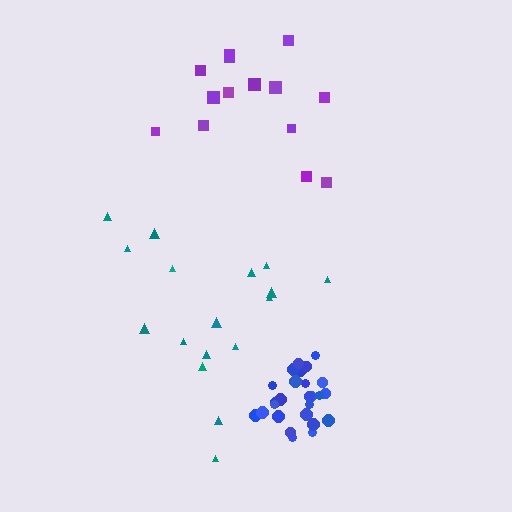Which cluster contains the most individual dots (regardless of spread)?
Blue (27).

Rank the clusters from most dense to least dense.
blue, purple, teal.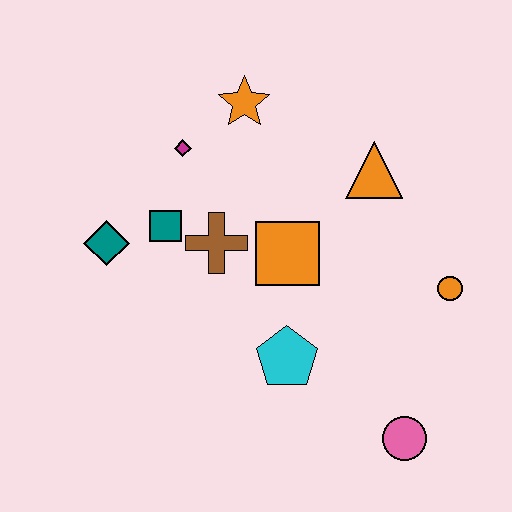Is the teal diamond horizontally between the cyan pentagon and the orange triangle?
No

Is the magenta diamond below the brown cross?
No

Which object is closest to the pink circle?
The cyan pentagon is closest to the pink circle.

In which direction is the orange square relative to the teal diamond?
The orange square is to the right of the teal diamond.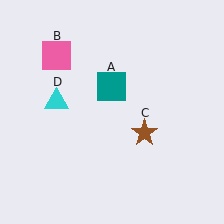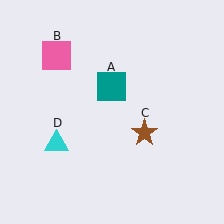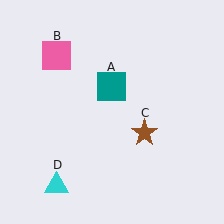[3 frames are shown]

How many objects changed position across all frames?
1 object changed position: cyan triangle (object D).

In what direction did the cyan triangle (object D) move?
The cyan triangle (object D) moved down.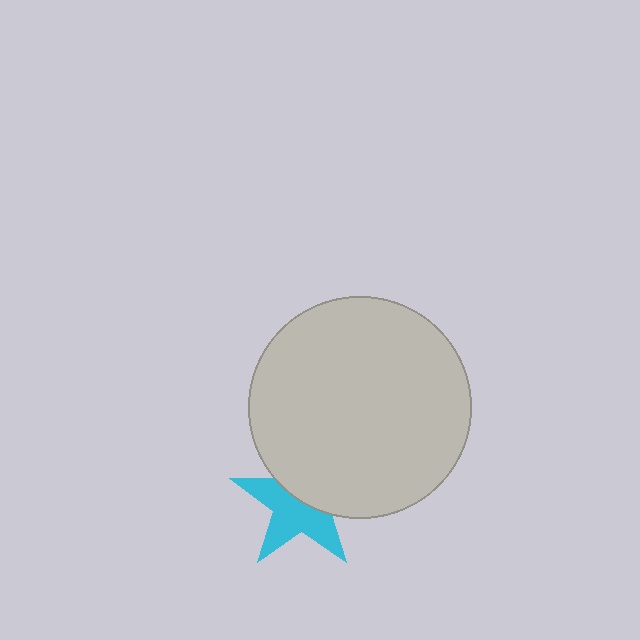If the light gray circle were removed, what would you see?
You would see the complete cyan star.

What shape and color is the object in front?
The object in front is a light gray circle.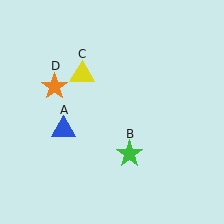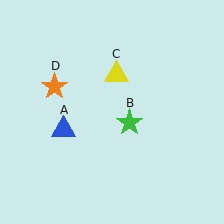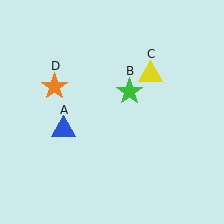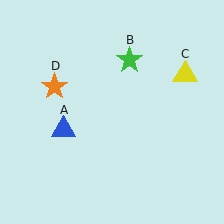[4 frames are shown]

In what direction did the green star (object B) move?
The green star (object B) moved up.